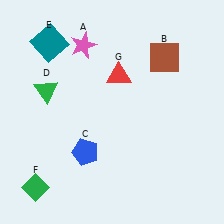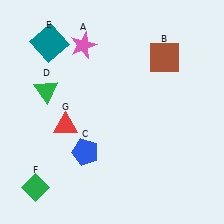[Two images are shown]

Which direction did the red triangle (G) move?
The red triangle (G) moved left.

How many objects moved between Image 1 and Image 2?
1 object moved between the two images.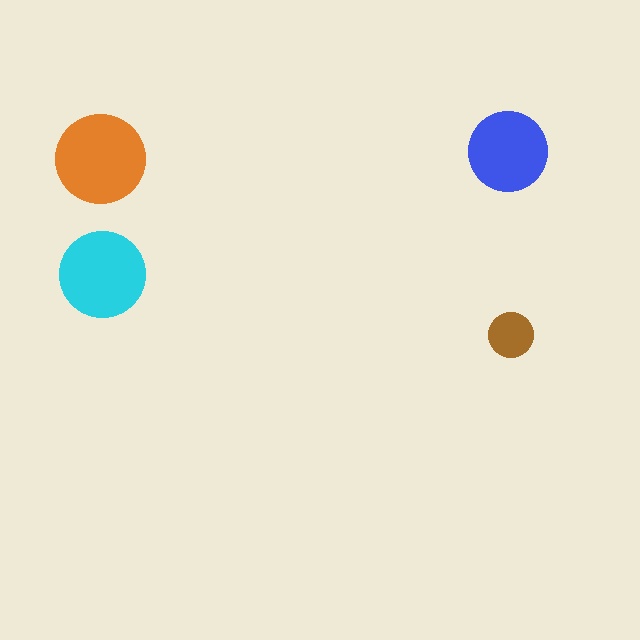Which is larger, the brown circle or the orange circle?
The orange one.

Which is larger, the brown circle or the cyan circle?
The cyan one.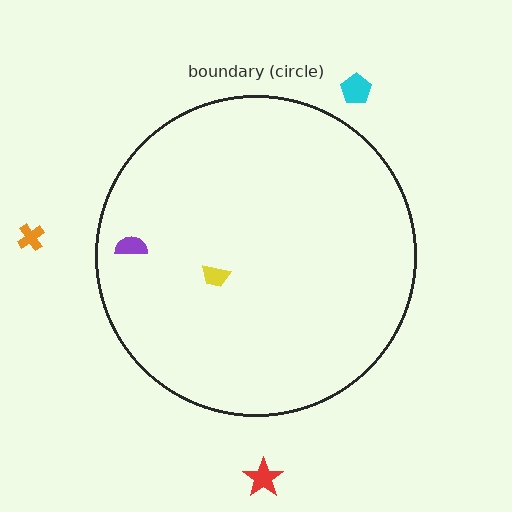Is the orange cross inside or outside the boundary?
Outside.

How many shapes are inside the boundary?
2 inside, 3 outside.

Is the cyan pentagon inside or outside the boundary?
Outside.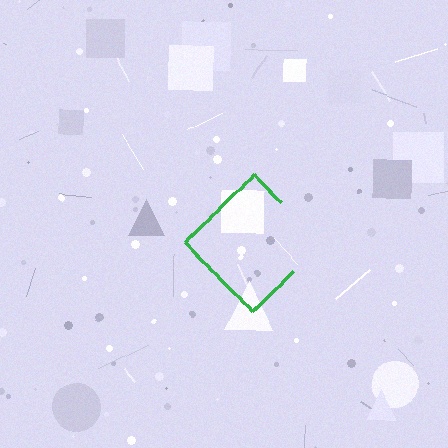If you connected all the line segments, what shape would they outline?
They would outline a diamond.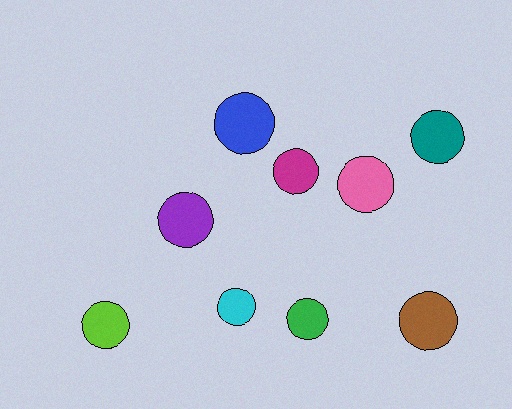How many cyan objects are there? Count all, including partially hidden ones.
There is 1 cyan object.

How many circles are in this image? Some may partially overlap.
There are 9 circles.